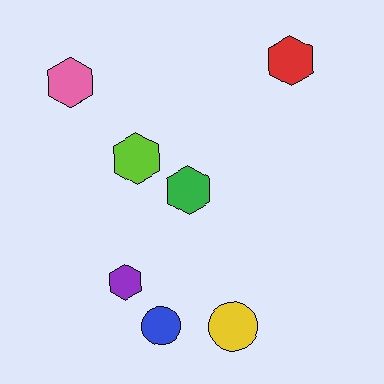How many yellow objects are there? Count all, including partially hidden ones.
There is 1 yellow object.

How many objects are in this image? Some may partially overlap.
There are 7 objects.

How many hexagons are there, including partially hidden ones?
There are 5 hexagons.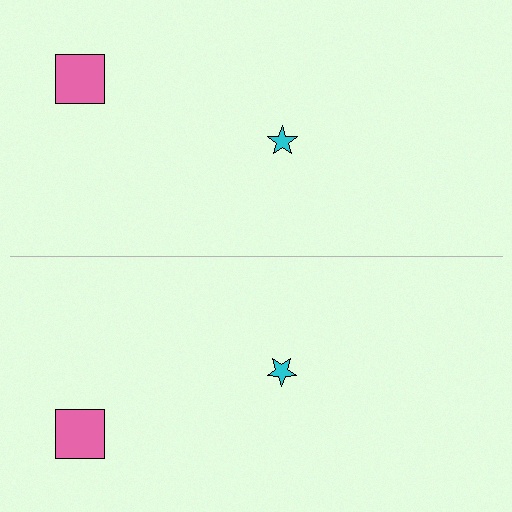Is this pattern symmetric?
Yes, this pattern has bilateral (reflection) symmetry.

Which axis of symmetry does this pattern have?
The pattern has a horizontal axis of symmetry running through the center of the image.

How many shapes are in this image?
There are 4 shapes in this image.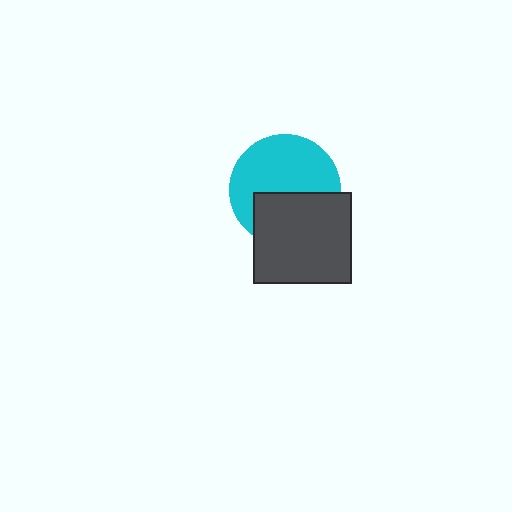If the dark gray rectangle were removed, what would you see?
You would see the complete cyan circle.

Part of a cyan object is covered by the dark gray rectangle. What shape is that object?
It is a circle.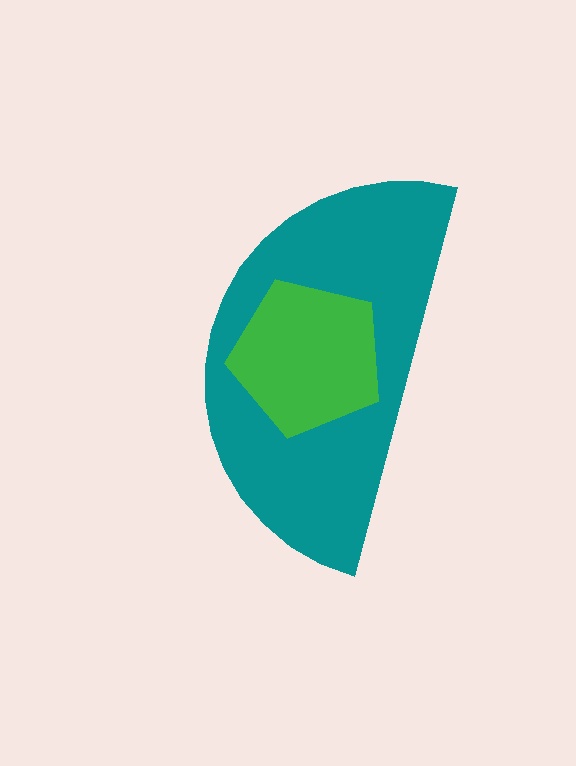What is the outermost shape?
The teal semicircle.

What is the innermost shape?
The green pentagon.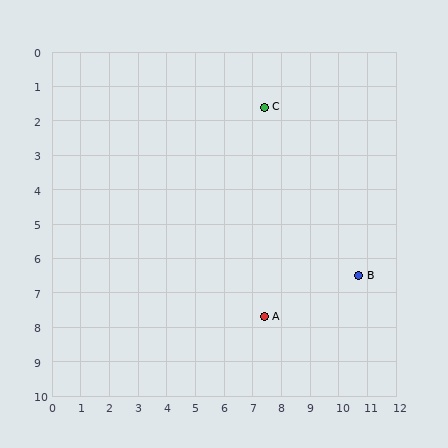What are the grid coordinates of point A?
Point A is at approximately (7.4, 7.7).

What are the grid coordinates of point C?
Point C is at approximately (7.4, 1.6).